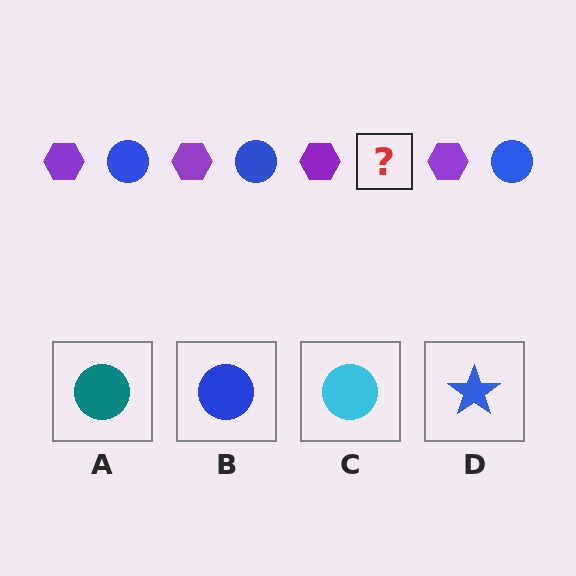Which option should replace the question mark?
Option B.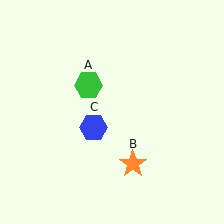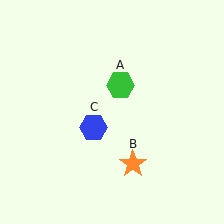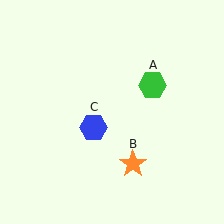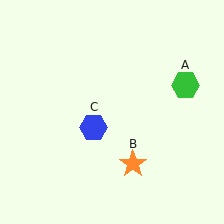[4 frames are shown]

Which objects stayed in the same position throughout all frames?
Orange star (object B) and blue hexagon (object C) remained stationary.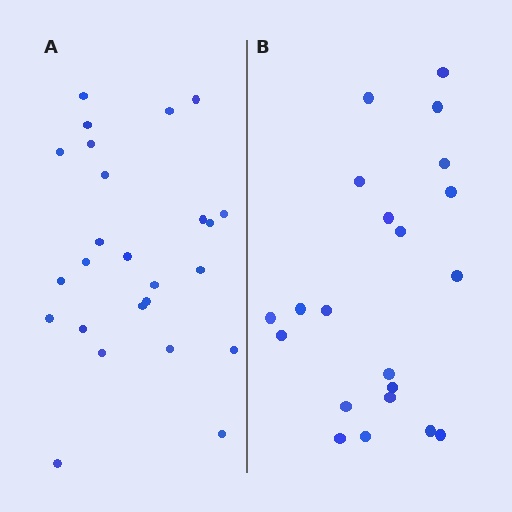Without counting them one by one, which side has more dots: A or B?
Region A (the left region) has more dots.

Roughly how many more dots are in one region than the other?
Region A has about 4 more dots than region B.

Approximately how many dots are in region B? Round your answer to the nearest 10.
About 20 dots. (The exact count is 21, which rounds to 20.)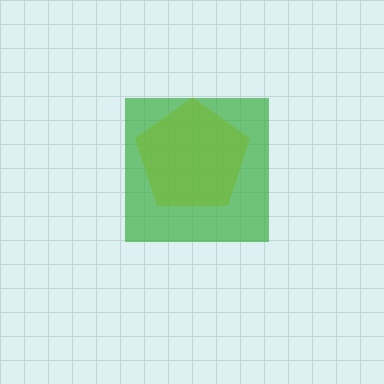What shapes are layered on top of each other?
The layered shapes are: a yellow pentagon, a green square.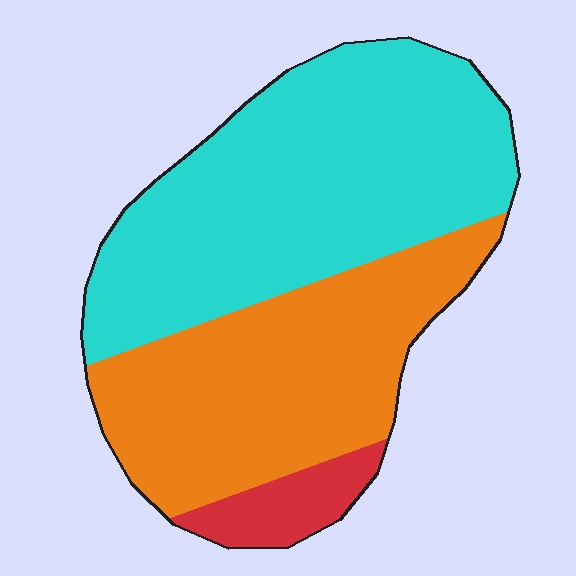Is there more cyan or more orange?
Cyan.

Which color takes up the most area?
Cyan, at roughly 55%.